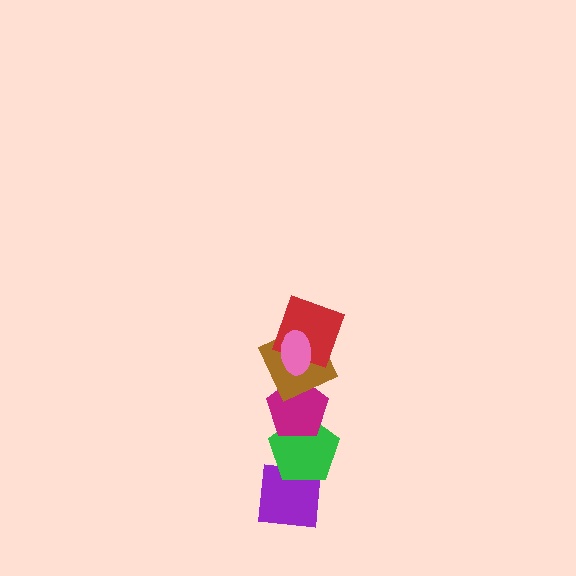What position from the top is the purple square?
The purple square is 6th from the top.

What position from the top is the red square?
The red square is 2nd from the top.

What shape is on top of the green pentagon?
The magenta pentagon is on top of the green pentagon.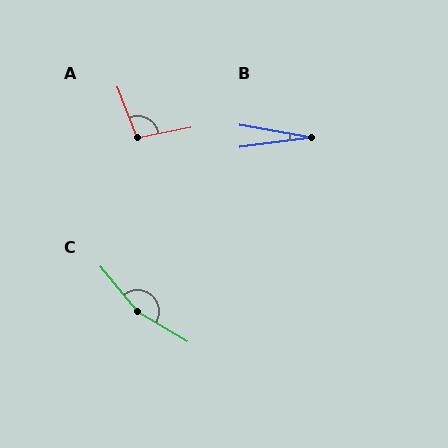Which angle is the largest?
C, at approximately 160 degrees.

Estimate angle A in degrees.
Approximately 100 degrees.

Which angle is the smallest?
B, at approximately 17 degrees.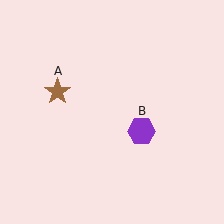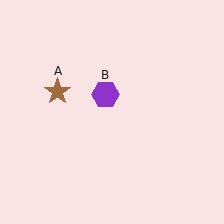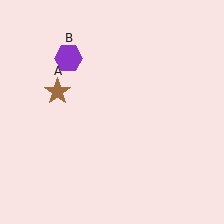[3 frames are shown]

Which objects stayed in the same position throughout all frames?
Brown star (object A) remained stationary.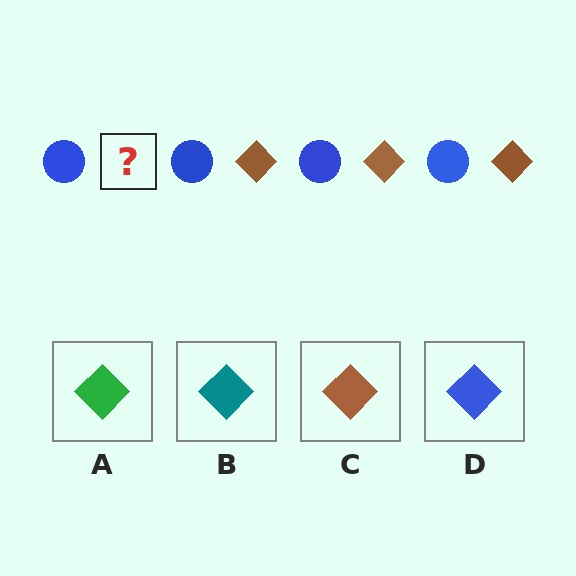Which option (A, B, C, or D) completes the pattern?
C.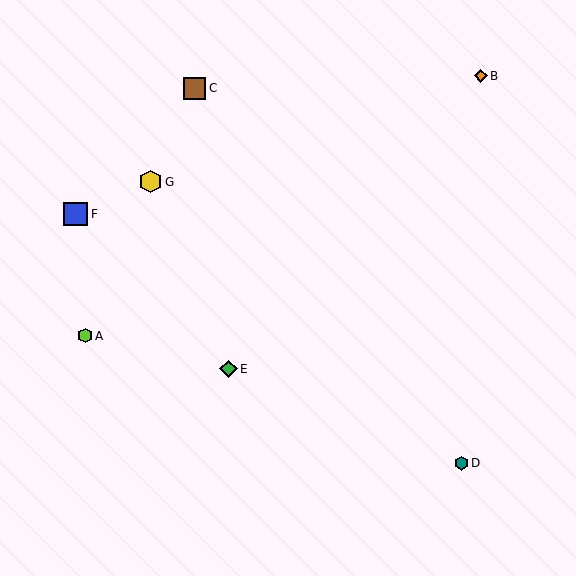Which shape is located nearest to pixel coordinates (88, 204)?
The blue square (labeled F) at (76, 214) is nearest to that location.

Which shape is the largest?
The blue square (labeled F) is the largest.